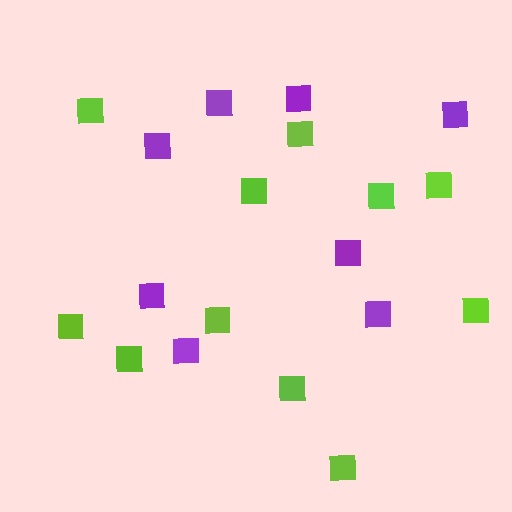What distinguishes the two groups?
There are 2 groups: one group of purple squares (8) and one group of lime squares (11).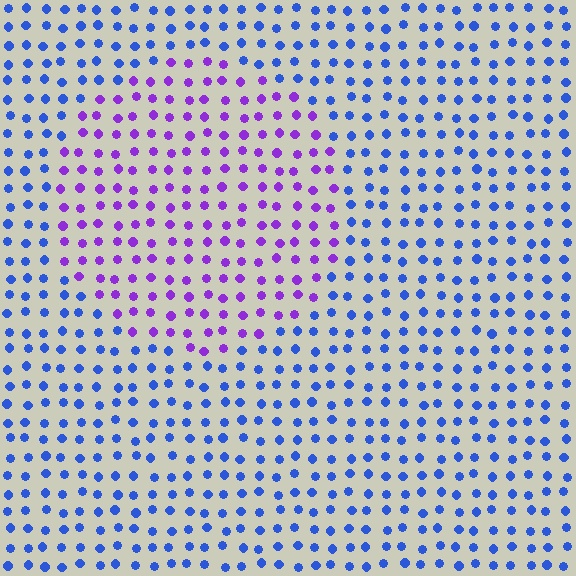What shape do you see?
I see a circle.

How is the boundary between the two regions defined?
The boundary is defined purely by a slight shift in hue (about 50 degrees). Spacing, size, and orientation are identical on both sides.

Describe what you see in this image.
The image is filled with small blue elements in a uniform arrangement. A circle-shaped region is visible where the elements are tinted to a slightly different hue, forming a subtle color boundary.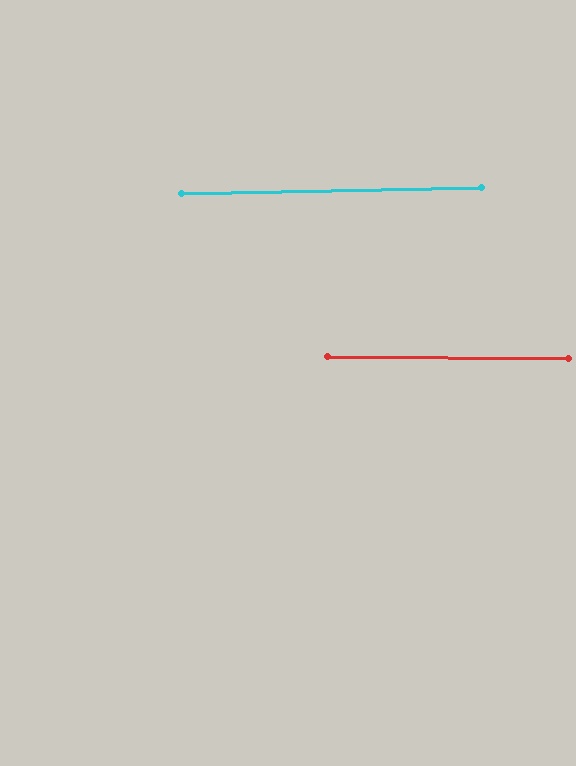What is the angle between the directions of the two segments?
Approximately 2 degrees.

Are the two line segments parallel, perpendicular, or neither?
Parallel — their directions differ by only 1.7°.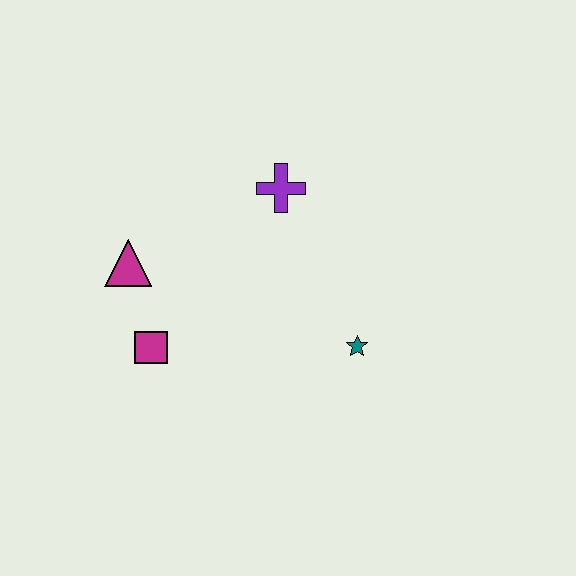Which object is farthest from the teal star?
The magenta triangle is farthest from the teal star.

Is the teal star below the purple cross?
Yes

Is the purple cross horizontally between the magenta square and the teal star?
Yes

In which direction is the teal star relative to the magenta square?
The teal star is to the right of the magenta square.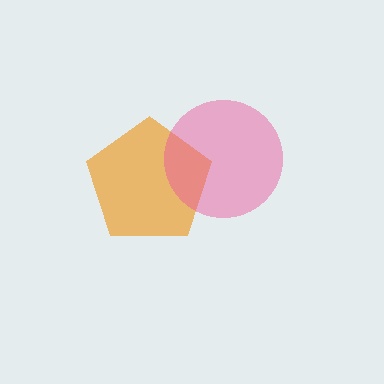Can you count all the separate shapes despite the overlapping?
Yes, there are 2 separate shapes.